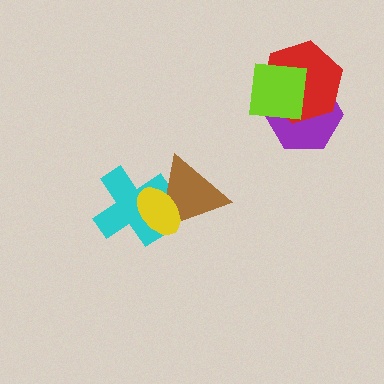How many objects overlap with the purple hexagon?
2 objects overlap with the purple hexagon.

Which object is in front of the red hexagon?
The lime square is in front of the red hexagon.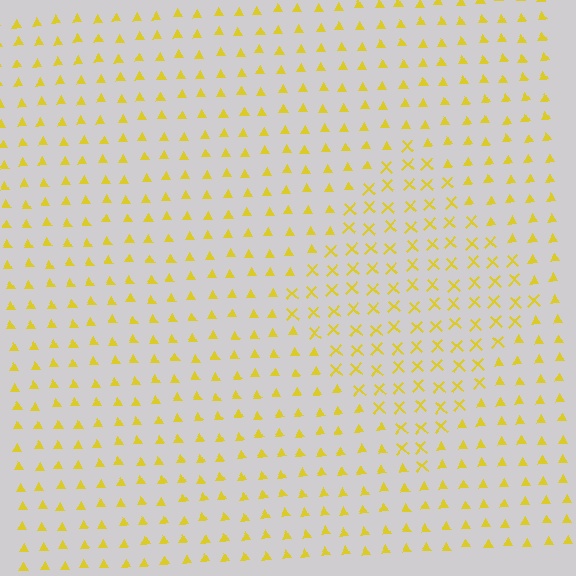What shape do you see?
I see a diamond.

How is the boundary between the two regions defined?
The boundary is defined by a change in element shape: X marks inside vs. triangles outside. All elements share the same color and spacing.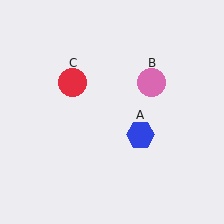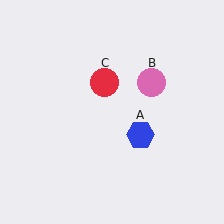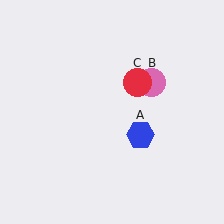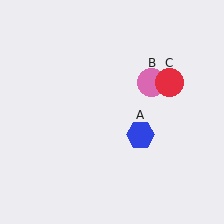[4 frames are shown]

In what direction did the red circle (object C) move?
The red circle (object C) moved right.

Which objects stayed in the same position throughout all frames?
Blue hexagon (object A) and pink circle (object B) remained stationary.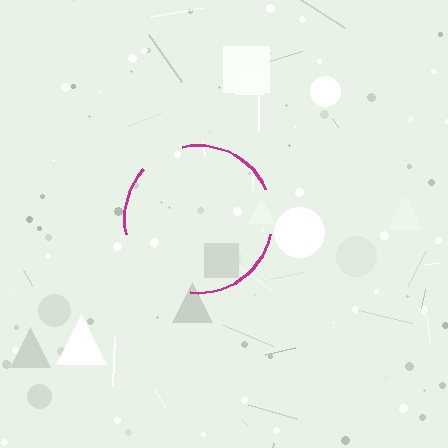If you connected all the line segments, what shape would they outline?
They would outline a circle.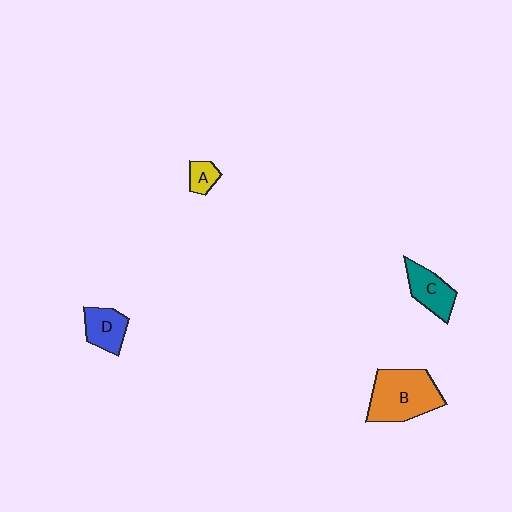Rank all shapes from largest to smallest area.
From largest to smallest: B (orange), C (teal), D (blue), A (yellow).